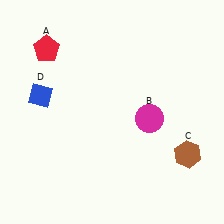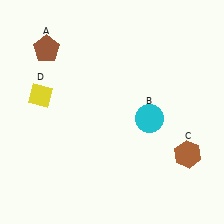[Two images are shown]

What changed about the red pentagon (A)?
In Image 1, A is red. In Image 2, it changed to brown.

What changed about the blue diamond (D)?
In Image 1, D is blue. In Image 2, it changed to yellow.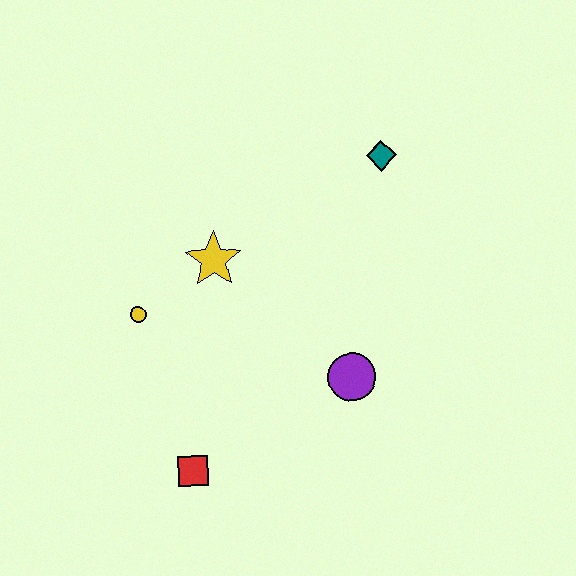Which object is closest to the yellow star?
The yellow circle is closest to the yellow star.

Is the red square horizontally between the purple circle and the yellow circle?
Yes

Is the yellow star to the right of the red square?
Yes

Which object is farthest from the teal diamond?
The red square is farthest from the teal diamond.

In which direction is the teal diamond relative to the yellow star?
The teal diamond is to the right of the yellow star.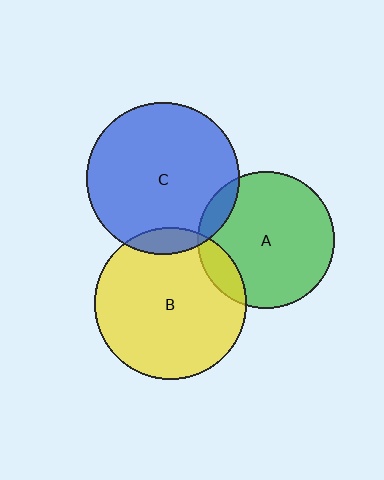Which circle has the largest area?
Circle C (blue).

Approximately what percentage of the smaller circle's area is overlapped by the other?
Approximately 10%.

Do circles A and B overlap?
Yes.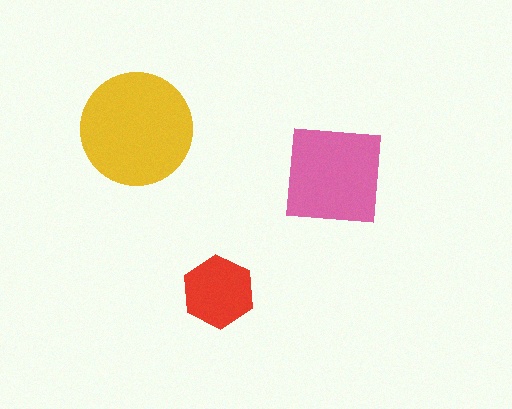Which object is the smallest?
The red hexagon.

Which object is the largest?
The yellow circle.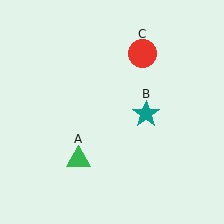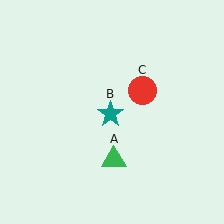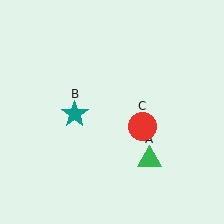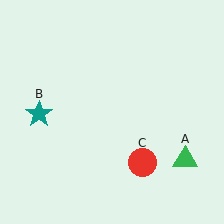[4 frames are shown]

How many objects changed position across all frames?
3 objects changed position: green triangle (object A), teal star (object B), red circle (object C).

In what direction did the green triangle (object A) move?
The green triangle (object A) moved right.